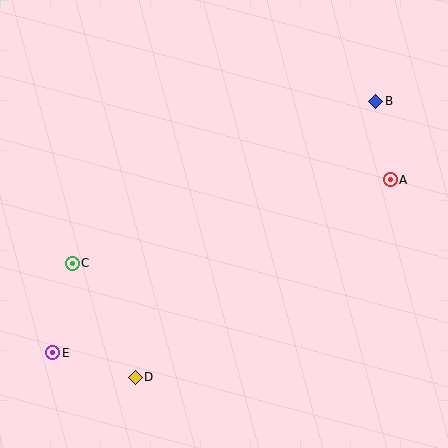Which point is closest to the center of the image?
Point C at (72, 263) is closest to the center.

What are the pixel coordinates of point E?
Point E is at (53, 353).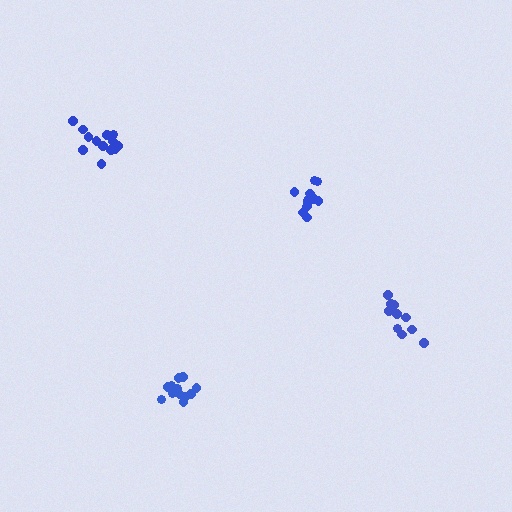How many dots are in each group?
Group 1: 13 dots, Group 2: 10 dots, Group 3: 12 dots, Group 4: 12 dots (47 total).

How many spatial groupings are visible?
There are 4 spatial groupings.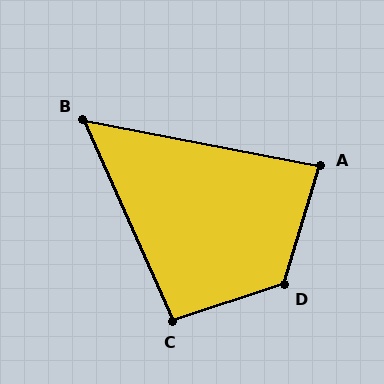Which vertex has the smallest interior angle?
B, at approximately 55 degrees.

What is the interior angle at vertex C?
Approximately 96 degrees (obtuse).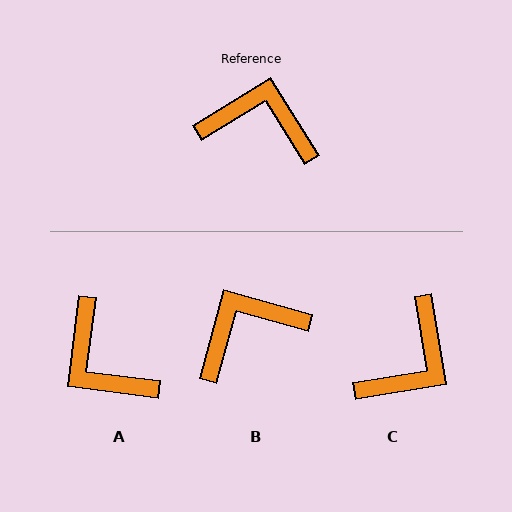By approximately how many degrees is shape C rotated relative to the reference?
Approximately 113 degrees clockwise.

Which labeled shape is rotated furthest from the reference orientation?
A, about 141 degrees away.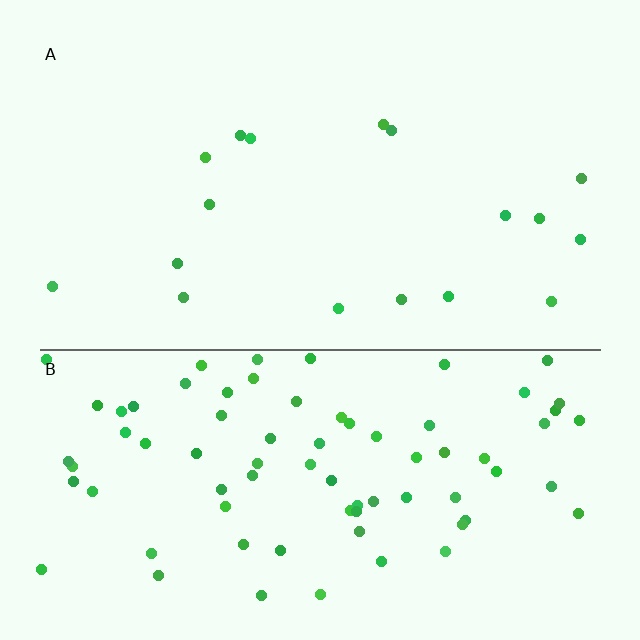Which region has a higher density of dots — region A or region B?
B (the bottom).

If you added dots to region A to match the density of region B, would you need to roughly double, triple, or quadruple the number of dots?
Approximately quadruple.